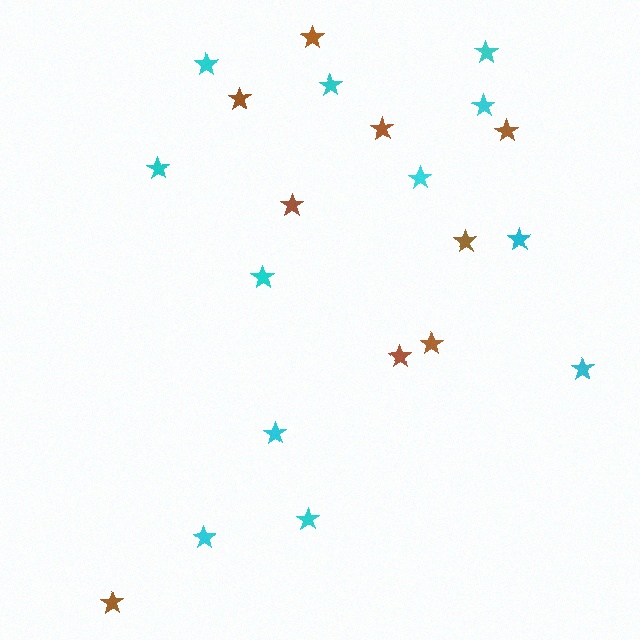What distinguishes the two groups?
There are 2 groups: one group of brown stars (9) and one group of cyan stars (12).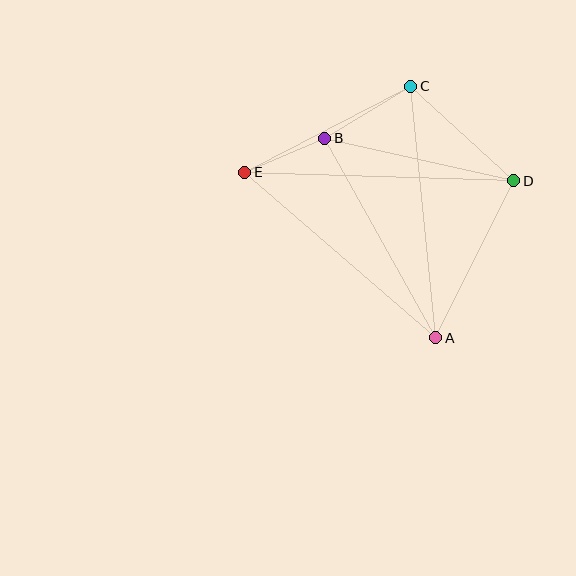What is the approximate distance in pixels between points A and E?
The distance between A and E is approximately 253 pixels.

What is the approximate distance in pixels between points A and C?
The distance between A and C is approximately 252 pixels.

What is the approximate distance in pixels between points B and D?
The distance between B and D is approximately 194 pixels.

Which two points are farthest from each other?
Points D and E are farthest from each other.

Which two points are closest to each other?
Points B and E are closest to each other.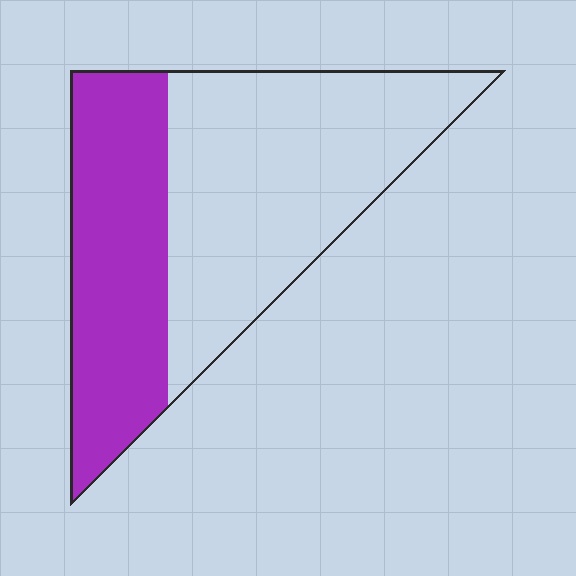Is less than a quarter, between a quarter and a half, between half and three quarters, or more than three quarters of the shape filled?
Between a quarter and a half.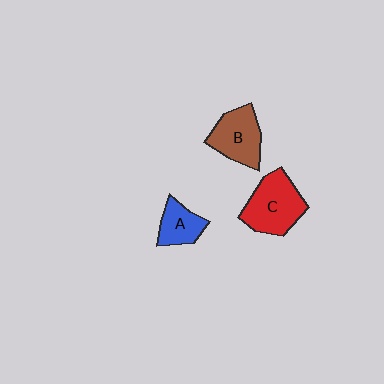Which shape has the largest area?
Shape C (red).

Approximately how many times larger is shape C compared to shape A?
Approximately 1.8 times.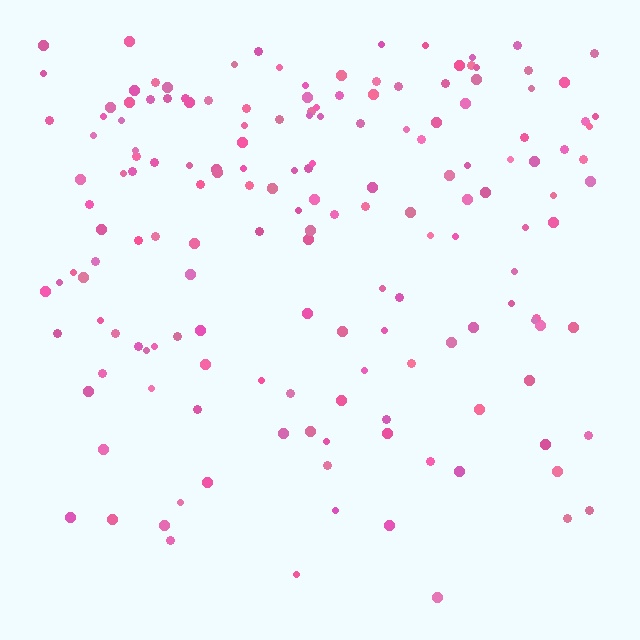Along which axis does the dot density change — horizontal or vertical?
Vertical.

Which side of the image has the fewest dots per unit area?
The bottom.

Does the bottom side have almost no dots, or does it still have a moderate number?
Still a moderate number, just noticeably fewer than the top.